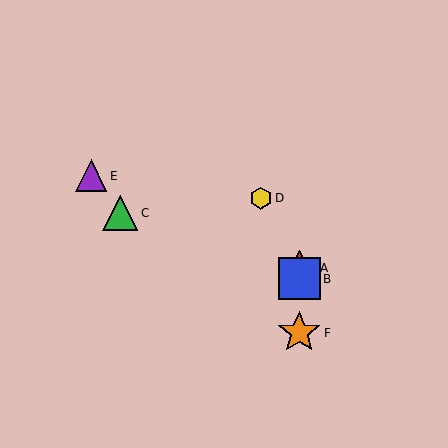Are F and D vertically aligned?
No, F is at x≈299 and D is at x≈261.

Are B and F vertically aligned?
Yes, both are at x≈299.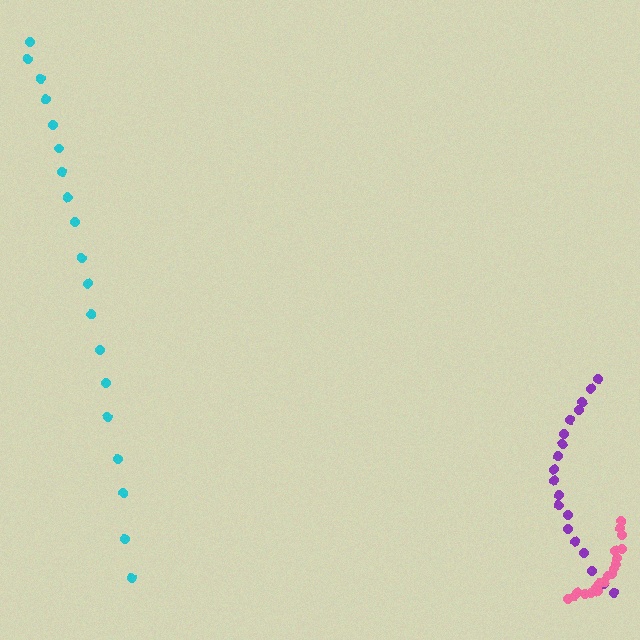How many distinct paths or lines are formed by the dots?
There are 3 distinct paths.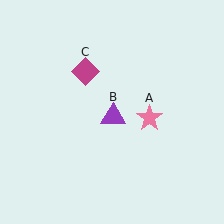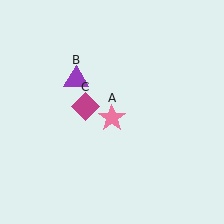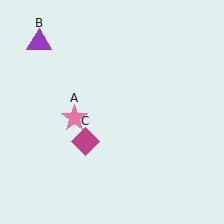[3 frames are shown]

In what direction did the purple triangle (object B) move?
The purple triangle (object B) moved up and to the left.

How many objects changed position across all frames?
3 objects changed position: pink star (object A), purple triangle (object B), magenta diamond (object C).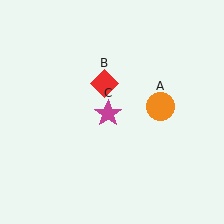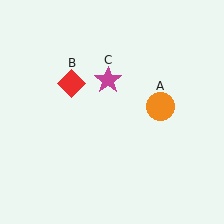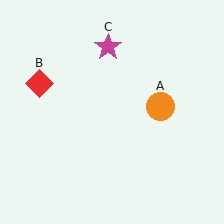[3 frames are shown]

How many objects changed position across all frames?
2 objects changed position: red diamond (object B), magenta star (object C).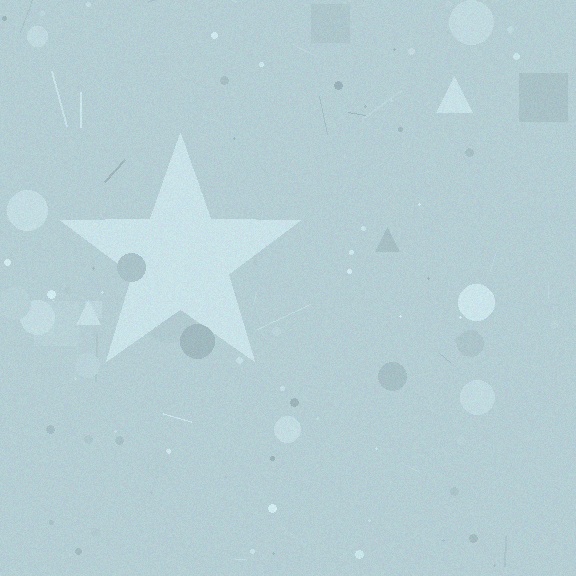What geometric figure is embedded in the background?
A star is embedded in the background.